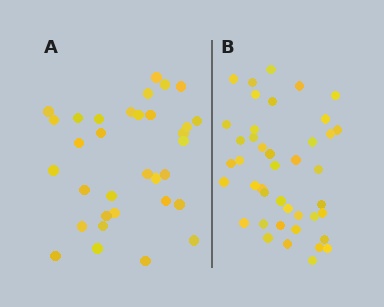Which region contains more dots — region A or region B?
Region B (the right region) has more dots.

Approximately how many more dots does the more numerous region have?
Region B has roughly 8 or so more dots than region A.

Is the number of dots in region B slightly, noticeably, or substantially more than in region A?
Region B has noticeably more, but not dramatically so. The ratio is roughly 1.3 to 1.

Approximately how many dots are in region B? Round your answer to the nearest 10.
About 40 dots. (The exact count is 42, which rounds to 40.)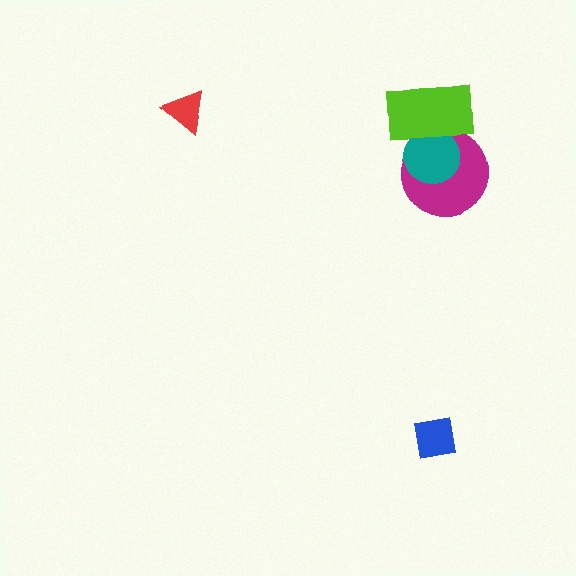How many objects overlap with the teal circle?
2 objects overlap with the teal circle.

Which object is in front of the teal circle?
The lime rectangle is in front of the teal circle.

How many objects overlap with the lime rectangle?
2 objects overlap with the lime rectangle.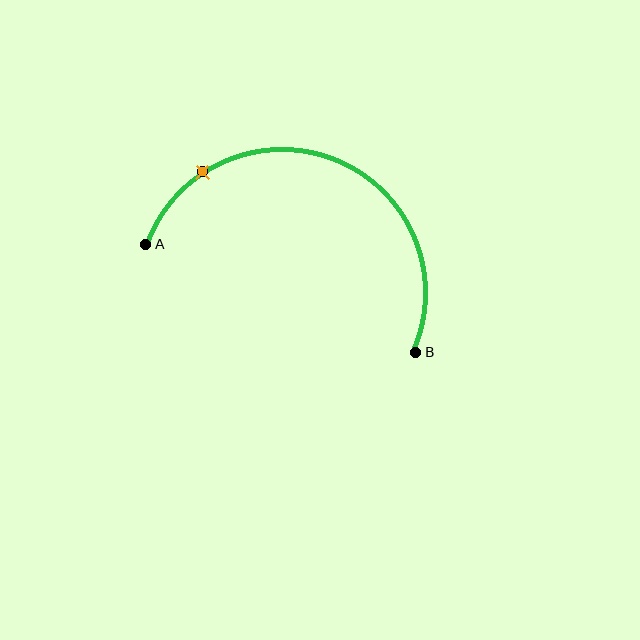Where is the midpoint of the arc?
The arc midpoint is the point on the curve farthest from the straight line joining A and B. It sits above that line.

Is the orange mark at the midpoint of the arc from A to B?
No. The orange mark lies on the arc but is closer to endpoint A. The arc midpoint would be at the point on the curve equidistant along the arc from both A and B.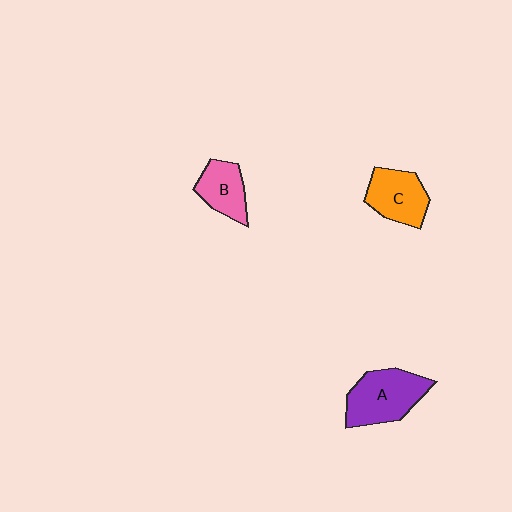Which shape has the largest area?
Shape A (purple).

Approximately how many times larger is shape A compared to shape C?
Approximately 1.3 times.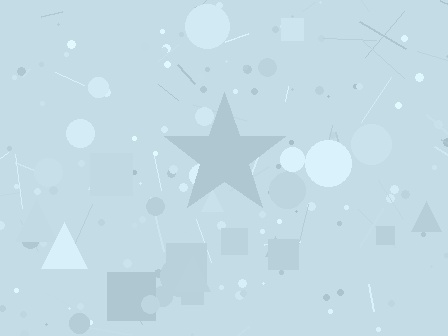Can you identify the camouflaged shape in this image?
The camouflaged shape is a star.